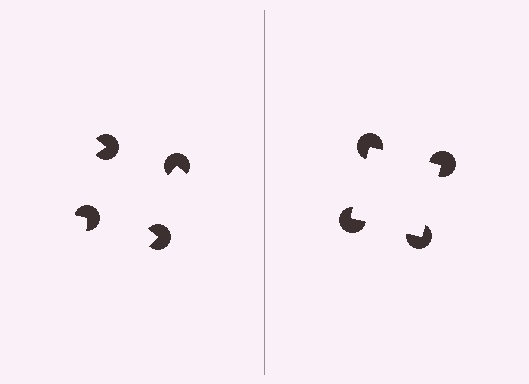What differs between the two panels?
The pac-man discs are positioned identically on both sides; only the wedge orientations differ. On the right they align to a square; on the left they are misaligned.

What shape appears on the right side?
An illusory square.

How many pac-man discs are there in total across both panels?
8 — 4 on each side.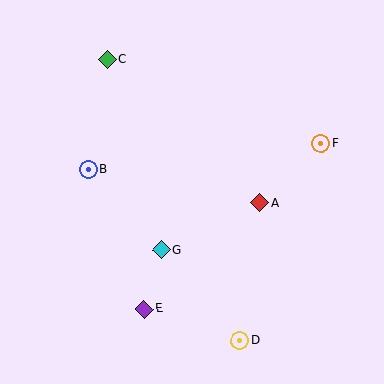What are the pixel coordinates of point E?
Point E is at (144, 309).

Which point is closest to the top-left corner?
Point C is closest to the top-left corner.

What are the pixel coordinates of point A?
Point A is at (260, 203).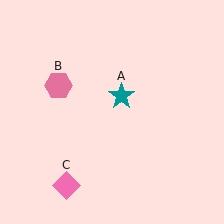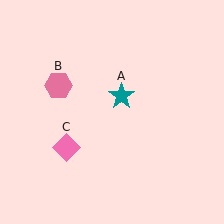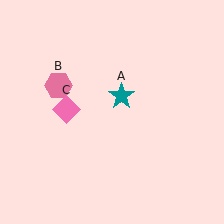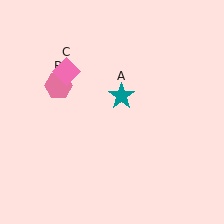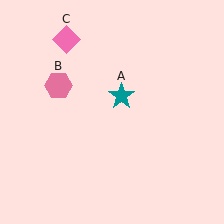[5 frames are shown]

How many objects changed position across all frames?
1 object changed position: pink diamond (object C).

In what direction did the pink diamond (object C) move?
The pink diamond (object C) moved up.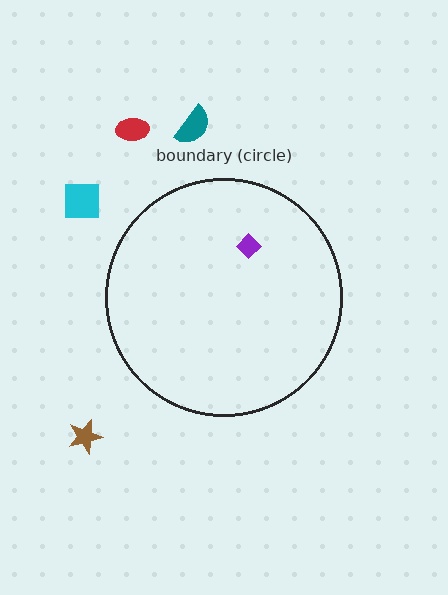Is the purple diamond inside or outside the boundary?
Inside.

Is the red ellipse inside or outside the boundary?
Outside.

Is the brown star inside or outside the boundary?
Outside.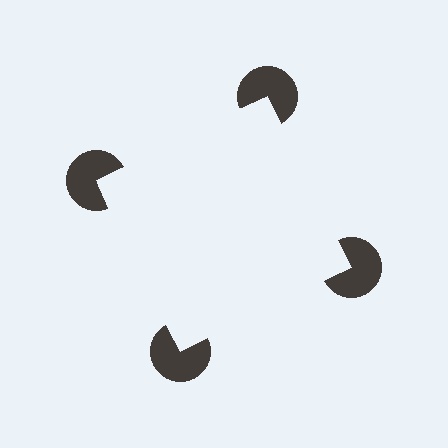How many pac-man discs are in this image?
There are 4 — one at each vertex of the illusory square.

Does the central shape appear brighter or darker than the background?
It typically appears slightly brighter than the background, even though no actual brightness change is drawn.